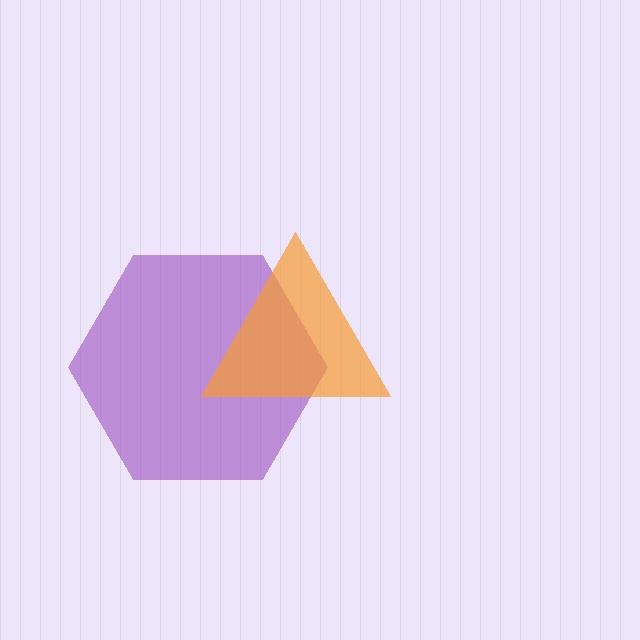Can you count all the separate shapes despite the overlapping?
Yes, there are 2 separate shapes.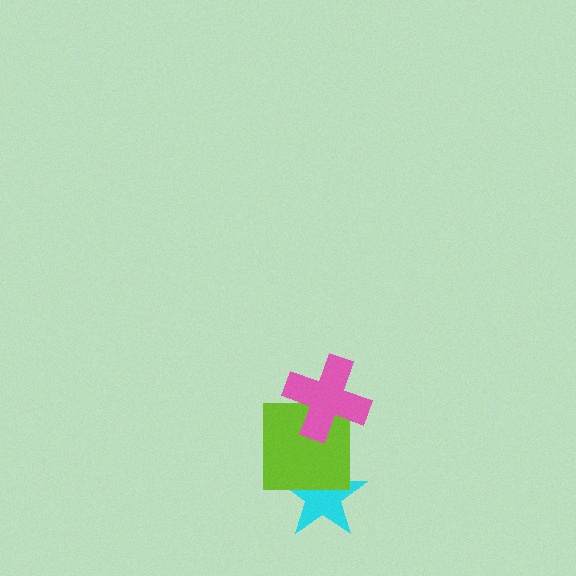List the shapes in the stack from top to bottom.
From top to bottom: the pink cross, the lime square, the cyan star.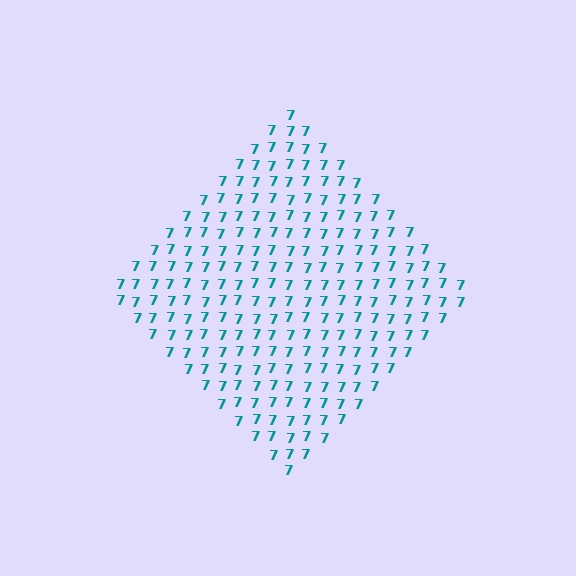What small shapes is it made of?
It is made of small digit 7's.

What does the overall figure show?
The overall figure shows a diamond.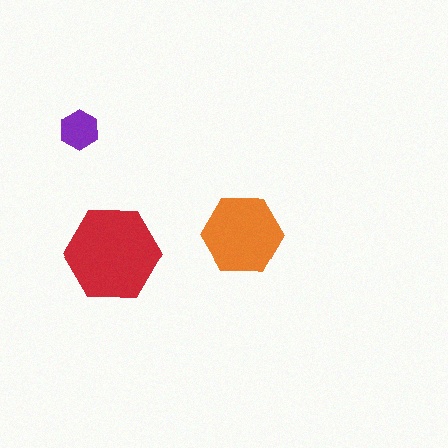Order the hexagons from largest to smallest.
the red one, the orange one, the purple one.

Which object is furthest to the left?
The purple hexagon is leftmost.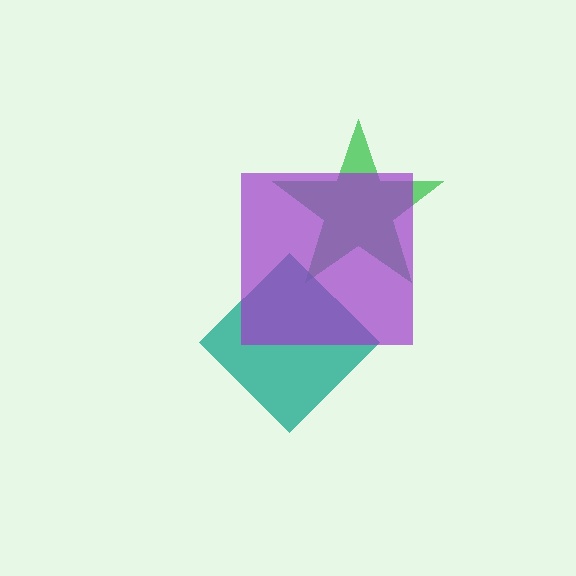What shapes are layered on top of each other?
The layered shapes are: a green star, a teal diamond, a purple square.